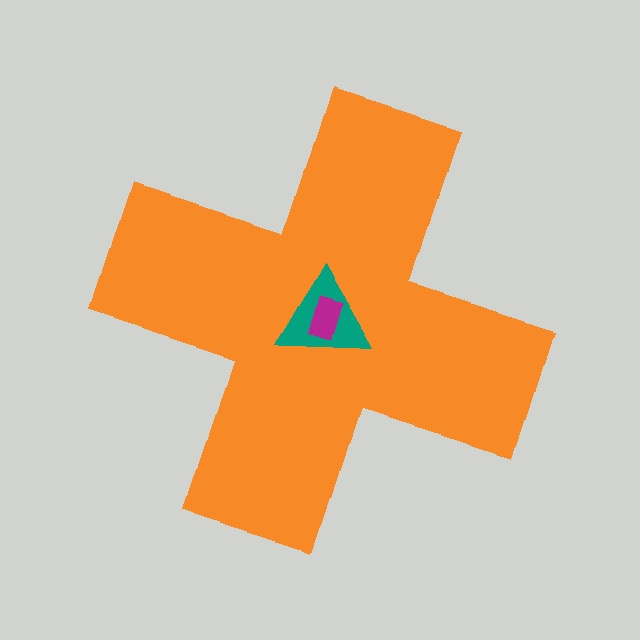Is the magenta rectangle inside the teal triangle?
Yes.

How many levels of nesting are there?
3.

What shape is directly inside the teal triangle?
The magenta rectangle.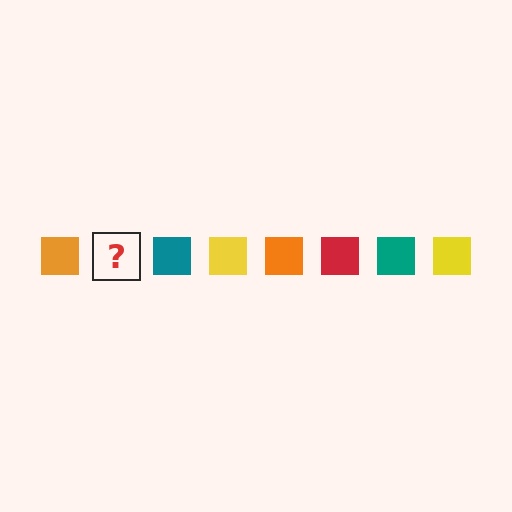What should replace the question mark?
The question mark should be replaced with a red square.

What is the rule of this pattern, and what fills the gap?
The rule is that the pattern cycles through orange, red, teal, yellow squares. The gap should be filled with a red square.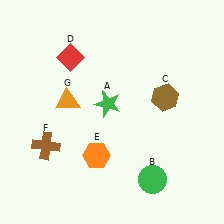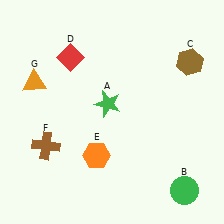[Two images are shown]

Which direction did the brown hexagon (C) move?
The brown hexagon (C) moved up.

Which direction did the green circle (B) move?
The green circle (B) moved right.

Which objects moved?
The objects that moved are: the green circle (B), the brown hexagon (C), the orange triangle (G).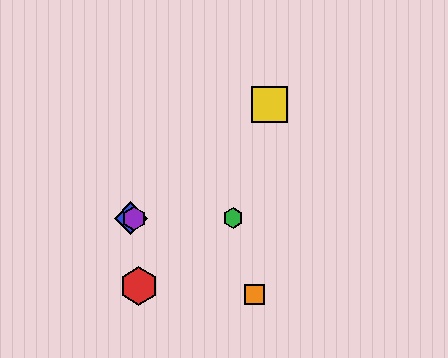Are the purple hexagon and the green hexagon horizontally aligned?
Yes, both are at y≈218.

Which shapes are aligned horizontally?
The blue diamond, the green hexagon, the purple hexagon are aligned horizontally.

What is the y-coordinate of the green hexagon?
The green hexagon is at y≈218.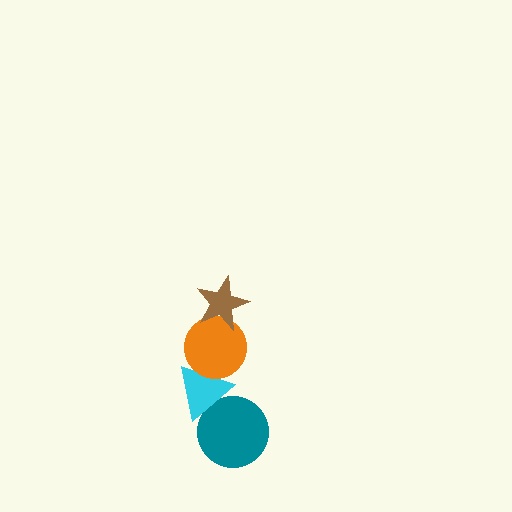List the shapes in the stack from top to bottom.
From top to bottom: the brown star, the orange circle, the cyan triangle, the teal circle.